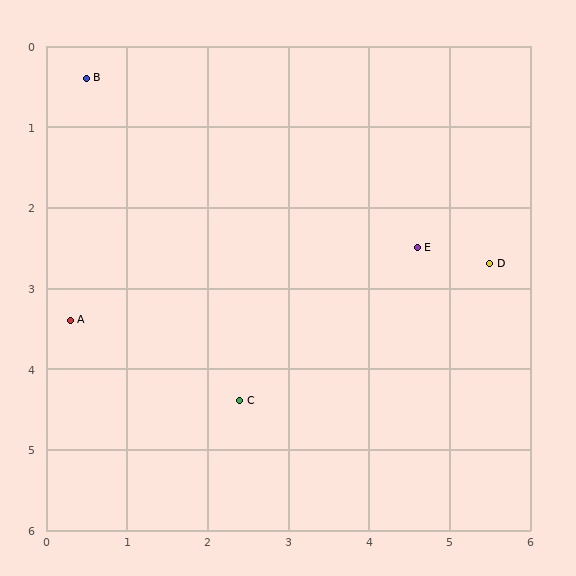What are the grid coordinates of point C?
Point C is at approximately (2.4, 4.4).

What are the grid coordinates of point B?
Point B is at approximately (0.5, 0.4).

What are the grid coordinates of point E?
Point E is at approximately (4.6, 2.5).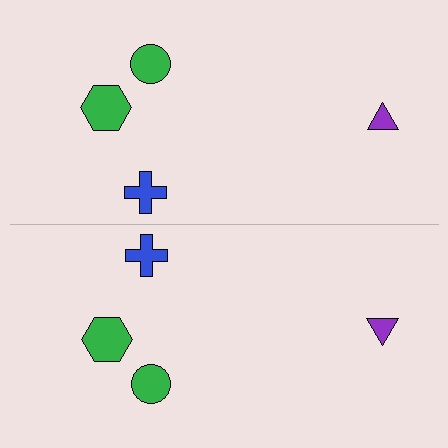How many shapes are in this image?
There are 8 shapes in this image.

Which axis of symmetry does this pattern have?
The pattern has a horizontal axis of symmetry running through the center of the image.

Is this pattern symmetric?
Yes, this pattern has bilateral (reflection) symmetry.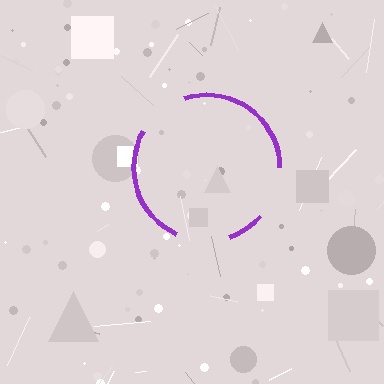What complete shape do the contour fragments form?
The contour fragments form a circle.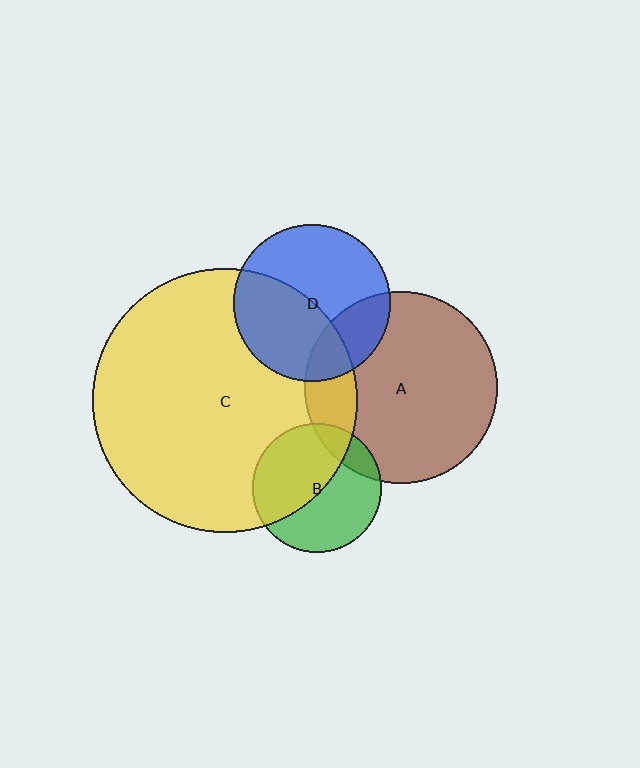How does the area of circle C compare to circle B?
Approximately 4.2 times.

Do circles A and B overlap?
Yes.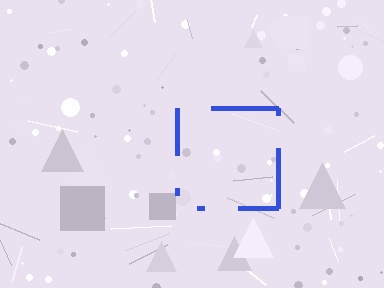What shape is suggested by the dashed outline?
The dashed outline suggests a square.